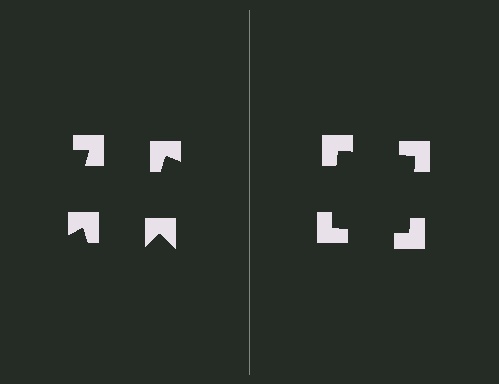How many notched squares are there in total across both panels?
8 — 4 on each side.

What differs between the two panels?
The notched squares are positioned identically on both sides; only the wedge orientations differ. On the right they align to a square; on the left they are misaligned.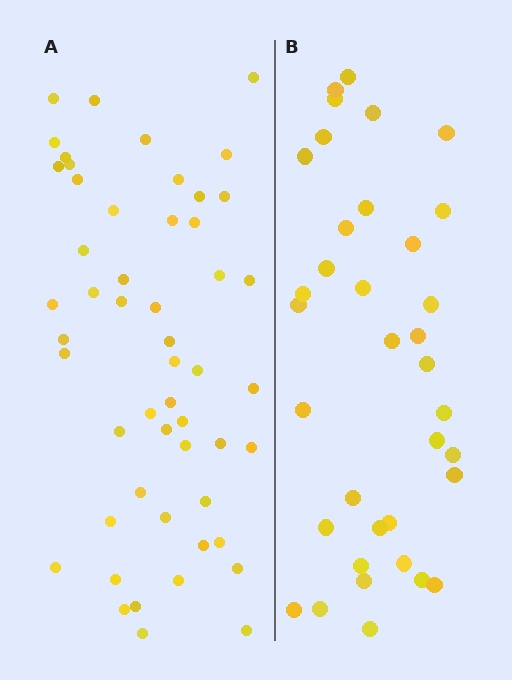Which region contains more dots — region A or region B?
Region A (the left region) has more dots.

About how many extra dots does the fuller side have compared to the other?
Region A has approximately 15 more dots than region B.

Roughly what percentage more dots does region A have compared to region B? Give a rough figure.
About 45% more.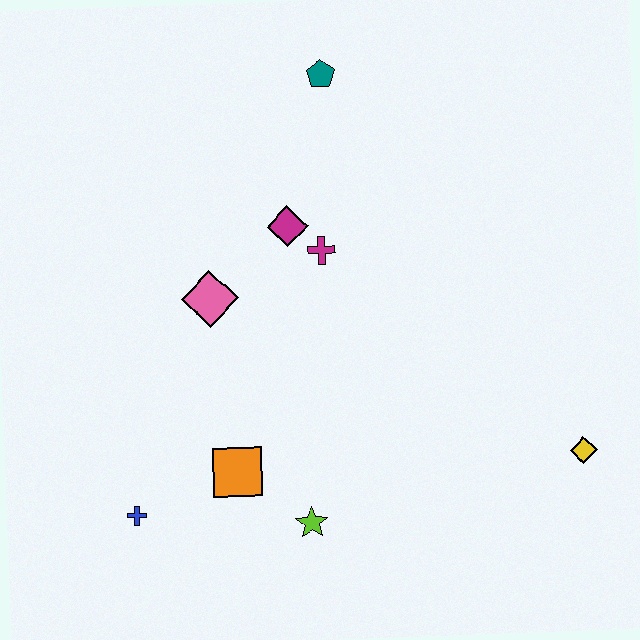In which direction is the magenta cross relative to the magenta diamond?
The magenta cross is to the right of the magenta diamond.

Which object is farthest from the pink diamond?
The yellow diamond is farthest from the pink diamond.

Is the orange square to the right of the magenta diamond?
No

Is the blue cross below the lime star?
No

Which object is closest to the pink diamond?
The magenta diamond is closest to the pink diamond.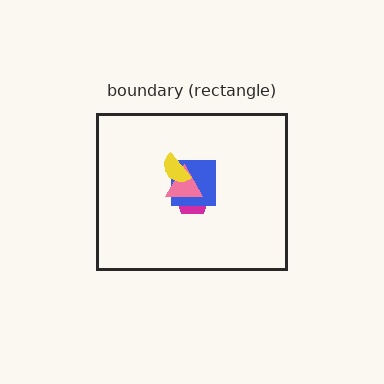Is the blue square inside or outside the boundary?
Inside.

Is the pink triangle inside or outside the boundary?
Inside.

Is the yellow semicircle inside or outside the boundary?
Inside.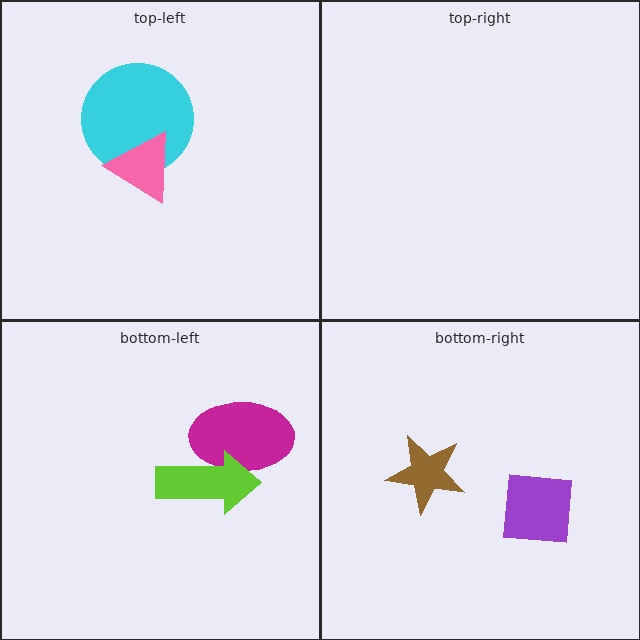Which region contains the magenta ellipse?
The bottom-left region.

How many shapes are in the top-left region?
2.